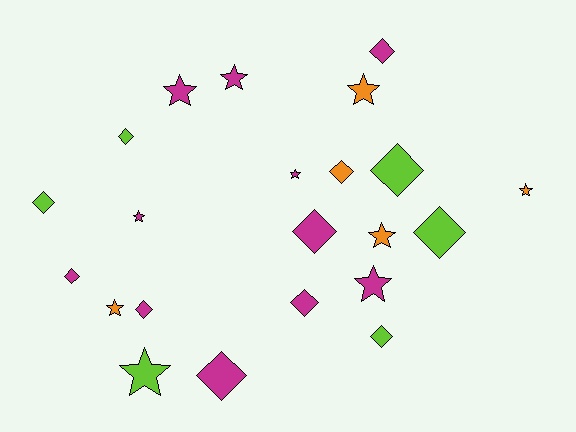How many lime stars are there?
There is 1 lime star.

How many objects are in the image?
There are 22 objects.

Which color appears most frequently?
Magenta, with 11 objects.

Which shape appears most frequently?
Diamond, with 12 objects.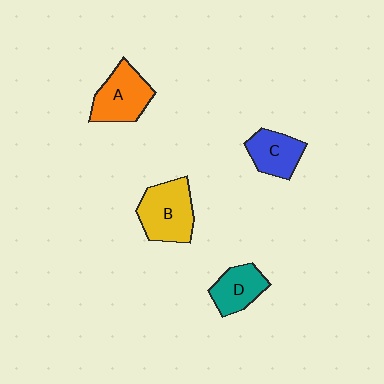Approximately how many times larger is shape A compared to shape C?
Approximately 1.3 times.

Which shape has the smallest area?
Shape D (teal).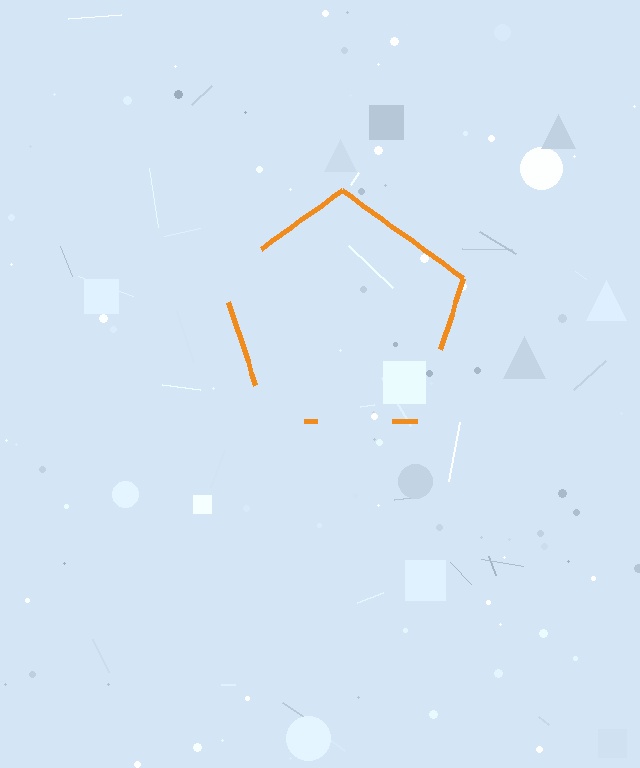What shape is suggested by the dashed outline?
The dashed outline suggests a pentagon.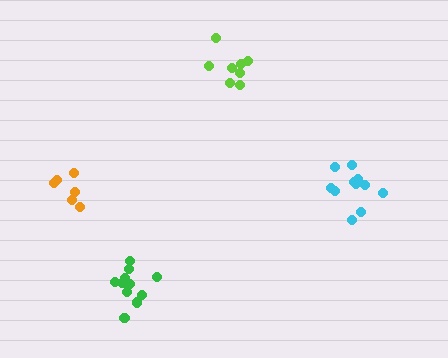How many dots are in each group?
Group 1: 11 dots, Group 2: 8 dots, Group 3: 6 dots, Group 4: 11 dots (36 total).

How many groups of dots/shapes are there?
There are 4 groups.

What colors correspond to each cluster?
The clusters are colored: cyan, lime, orange, green.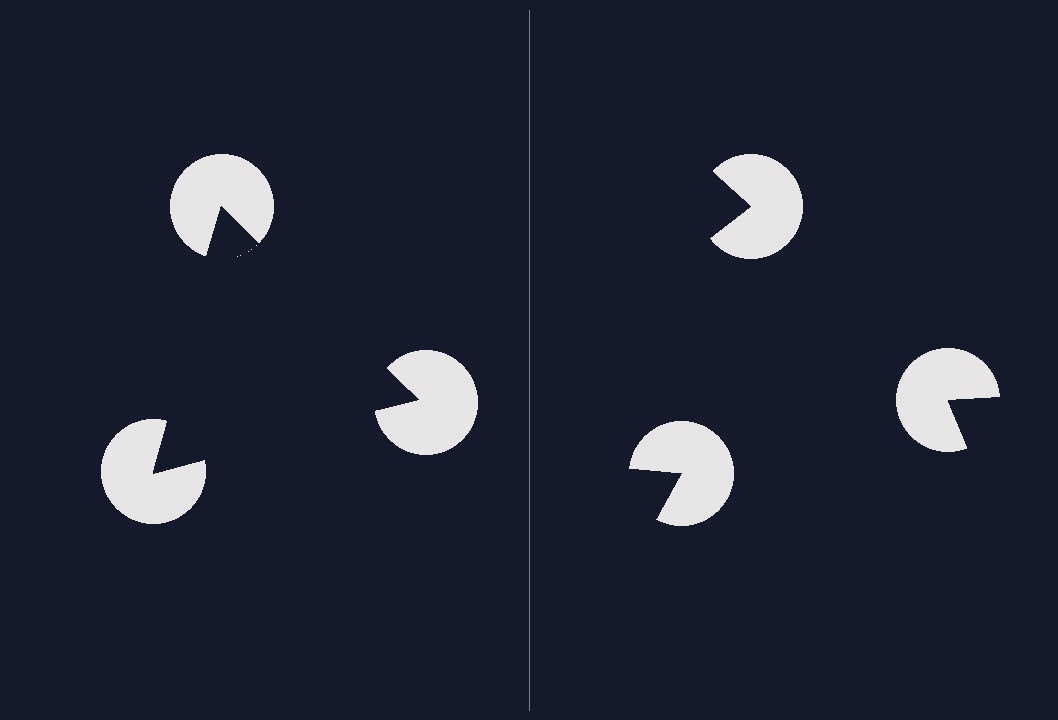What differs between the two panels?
The pac-man discs are positioned identically on both sides; only the wedge orientations differ. On the left they align to a triangle; on the right they are misaligned.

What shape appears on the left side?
An illusory triangle.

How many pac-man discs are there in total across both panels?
6 — 3 on each side.